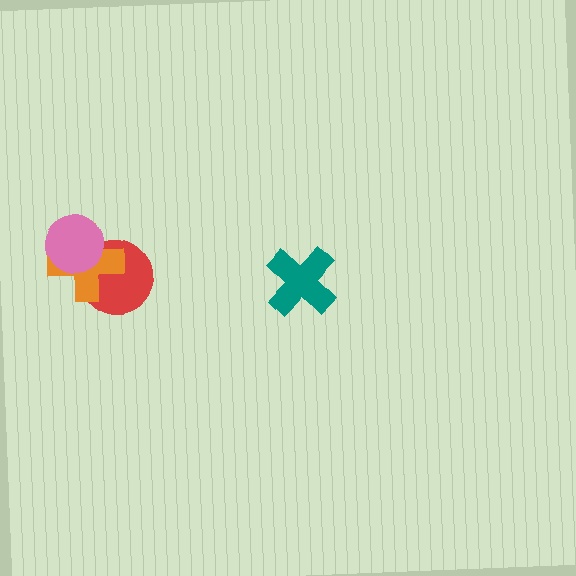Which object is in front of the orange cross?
The pink circle is in front of the orange cross.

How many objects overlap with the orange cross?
2 objects overlap with the orange cross.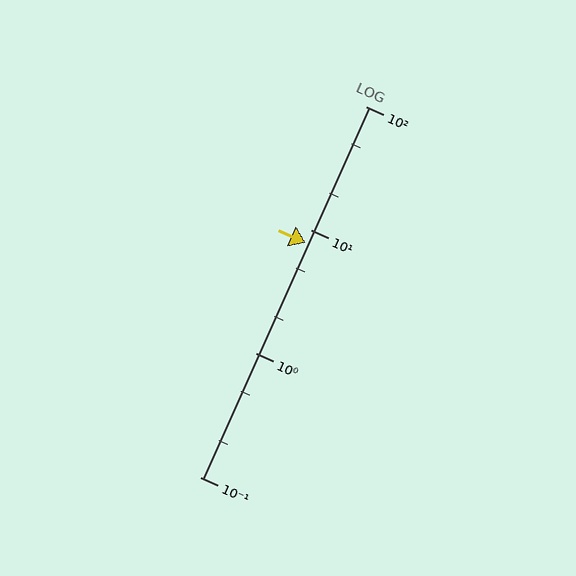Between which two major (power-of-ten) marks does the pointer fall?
The pointer is between 1 and 10.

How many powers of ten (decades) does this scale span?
The scale spans 3 decades, from 0.1 to 100.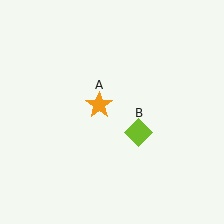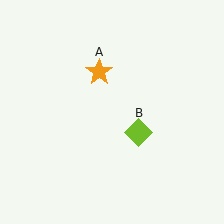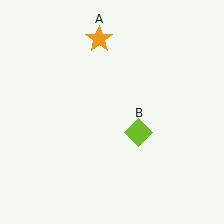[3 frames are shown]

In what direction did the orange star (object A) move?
The orange star (object A) moved up.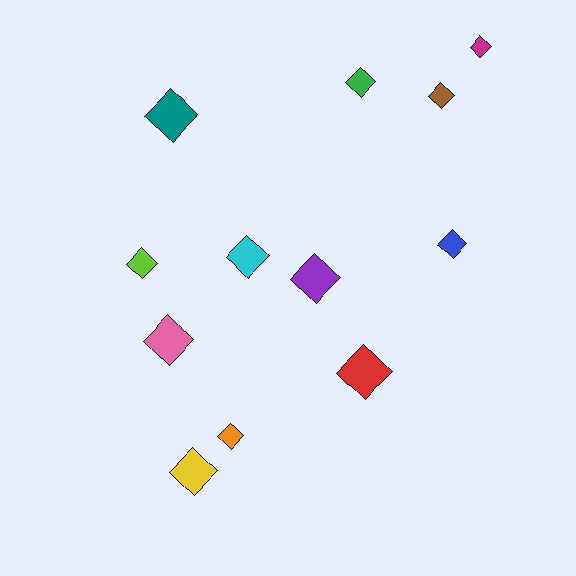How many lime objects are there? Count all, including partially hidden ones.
There is 1 lime object.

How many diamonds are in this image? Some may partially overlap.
There are 12 diamonds.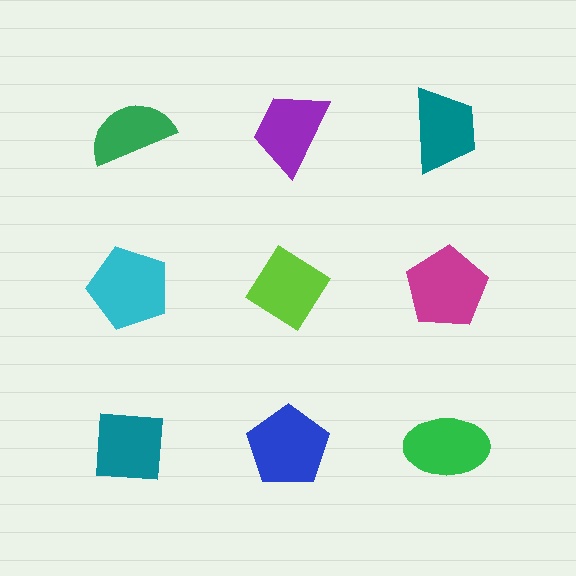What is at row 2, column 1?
A cyan pentagon.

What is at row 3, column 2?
A blue pentagon.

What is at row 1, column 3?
A teal trapezoid.